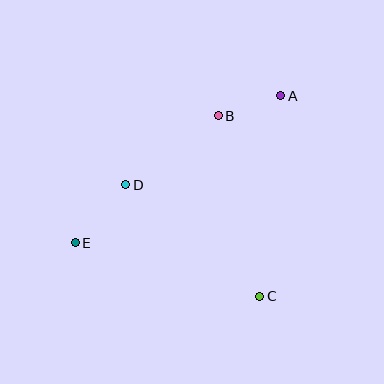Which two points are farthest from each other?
Points A and E are farthest from each other.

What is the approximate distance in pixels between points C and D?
The distance between C and D is approximately 174 pixels.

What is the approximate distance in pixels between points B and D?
The distance between B and D is approximately 115 pixels.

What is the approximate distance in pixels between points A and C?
The distance between A and C is approximately 201 pixels.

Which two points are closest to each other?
Points A and B are closest to each other.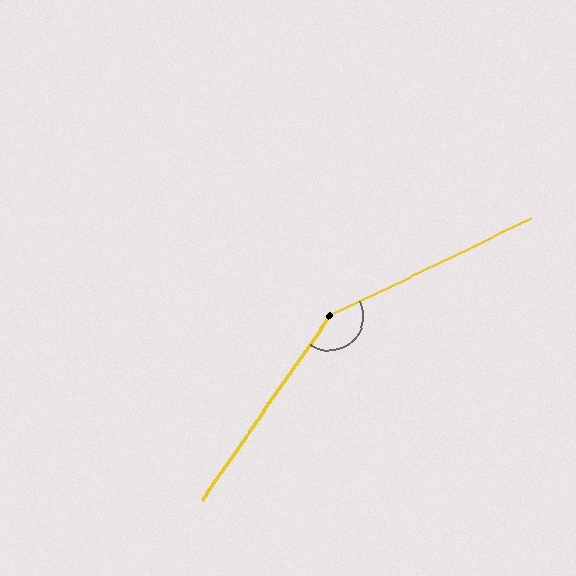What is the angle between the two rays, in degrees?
Approximately 151 degrees.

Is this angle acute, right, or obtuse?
It is obtuse.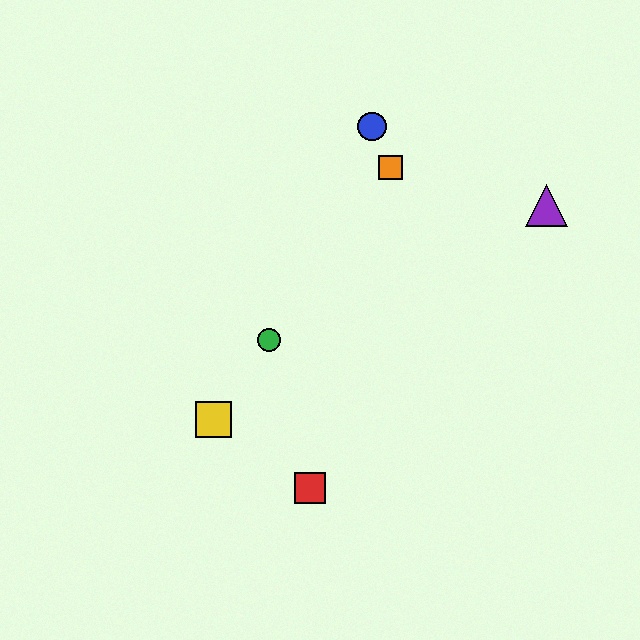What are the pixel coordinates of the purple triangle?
The purple triangle is at (547, 206).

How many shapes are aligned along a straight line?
3 shapes (the green circle, the yellow square, the orange square) are aligned along a straight line.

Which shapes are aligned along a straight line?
The green circle, the yellow square, the orange square are aligned along a straight line.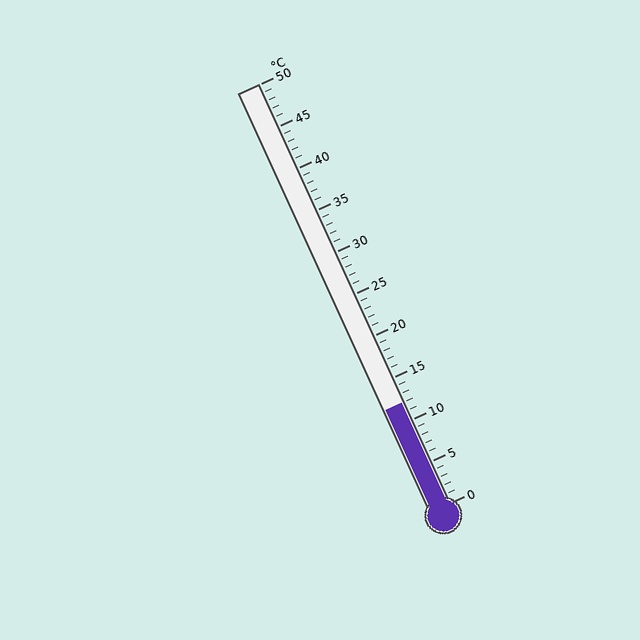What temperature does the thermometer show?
The thermometer shows approximately 12°C.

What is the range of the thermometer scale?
The thermometer scale ranges from 0°C to 50°C.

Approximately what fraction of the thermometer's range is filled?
The thermometer is filled to approximately 25% of its range.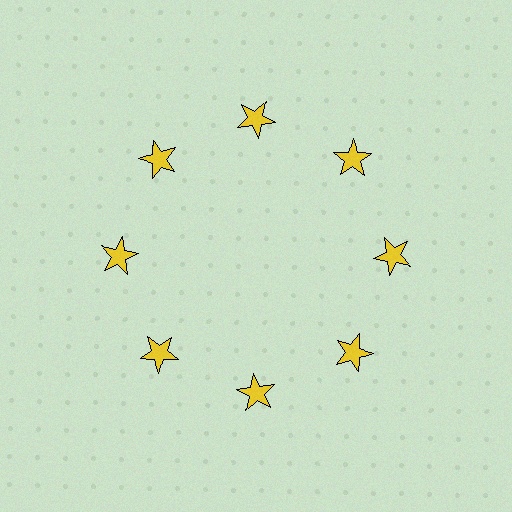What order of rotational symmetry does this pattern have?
This pattern has 8-fold rotational symmetry.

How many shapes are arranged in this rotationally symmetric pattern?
There are 8 shapes, arranged in 8 groups of 1.